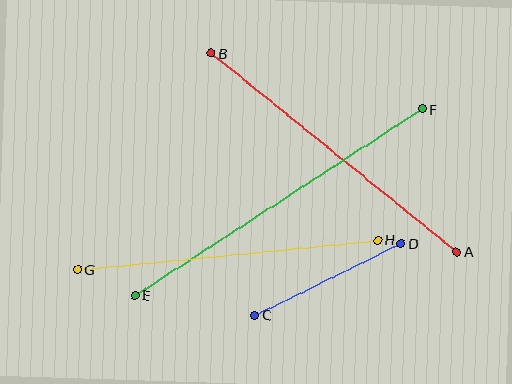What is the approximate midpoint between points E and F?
The midpoint is at approximately (278, 202) pixels.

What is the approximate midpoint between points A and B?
The midpoint is at approximately (334, 152) pixels.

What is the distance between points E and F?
The distance is approximately 342 pixels.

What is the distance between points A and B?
The distance is approximately 316 pixels.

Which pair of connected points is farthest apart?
Points E and F are farthest apart.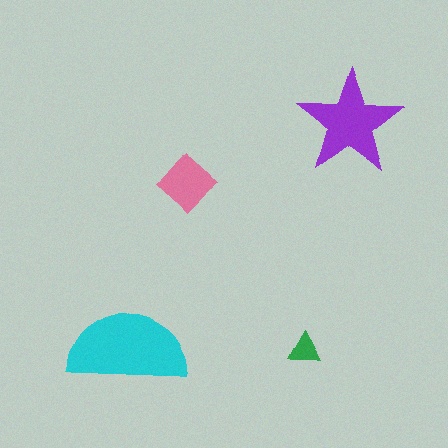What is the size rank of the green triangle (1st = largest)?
4th.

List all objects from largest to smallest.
The cyan semicircle, the purple star, the pink diamond, the green triangle.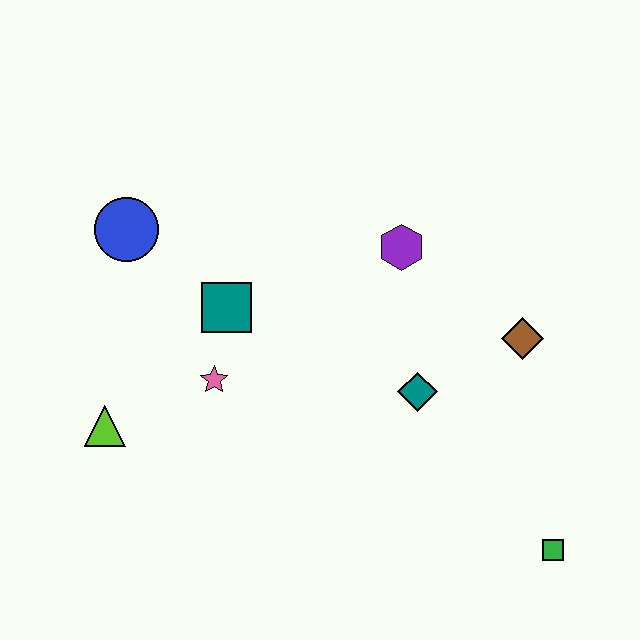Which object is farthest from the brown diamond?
The lime triangle is farthest from the brown diamond.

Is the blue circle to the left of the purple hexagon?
Yes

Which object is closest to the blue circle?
The teal square is closest to the blue circle.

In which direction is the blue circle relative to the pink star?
The blue circle is above the pink star.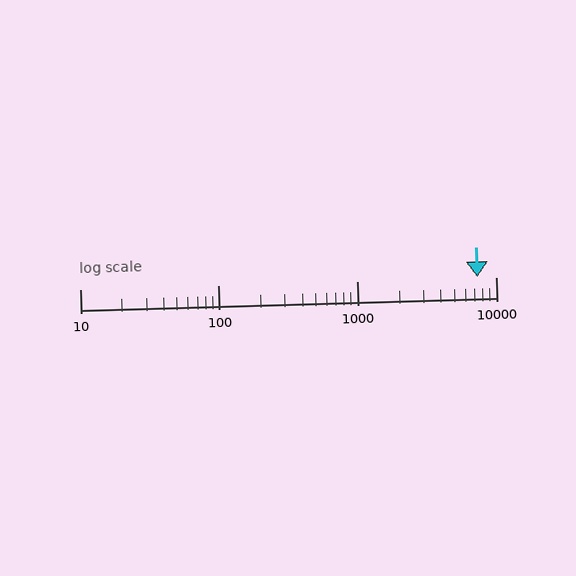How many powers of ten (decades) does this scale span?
The scale spans 3 decades, from 10 to 10000.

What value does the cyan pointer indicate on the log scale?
The pointer indicates approximately 7400.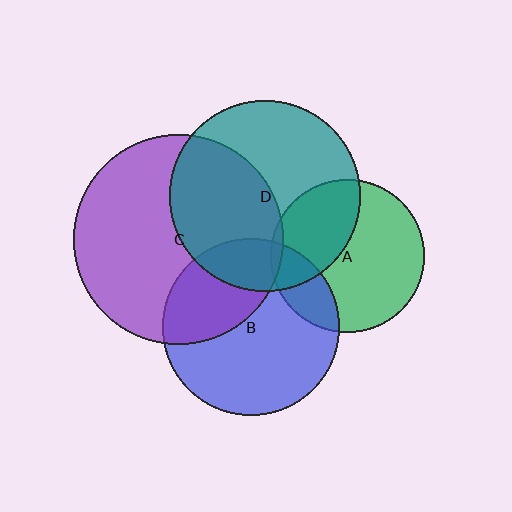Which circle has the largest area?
Circle C (purple).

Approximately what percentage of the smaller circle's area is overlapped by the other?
Approximately 20%.